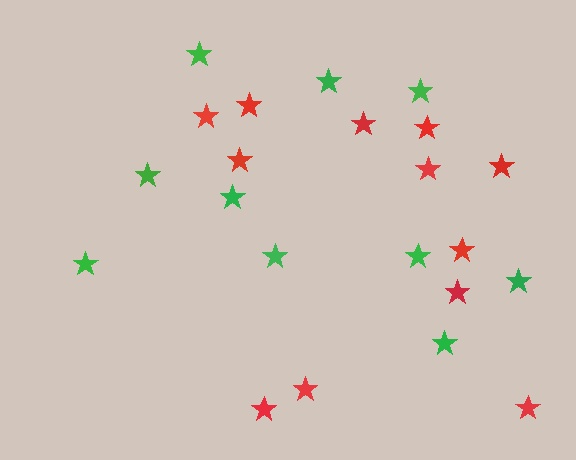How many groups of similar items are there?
There are 2 groups: one group of green stars (10) and one group of red stars (12).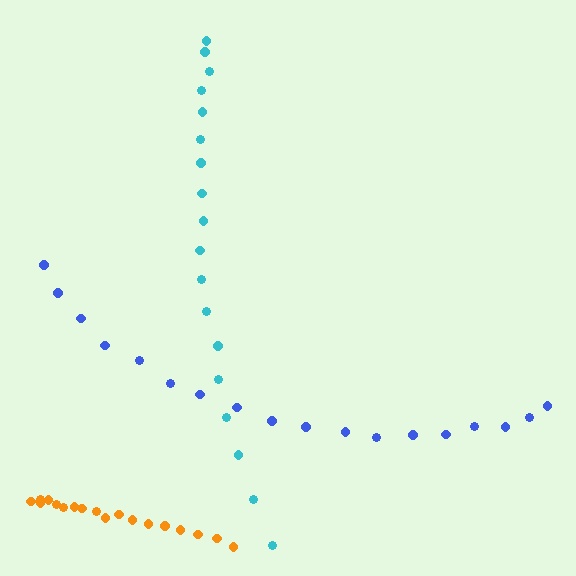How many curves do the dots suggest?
There are 3 distinct paths.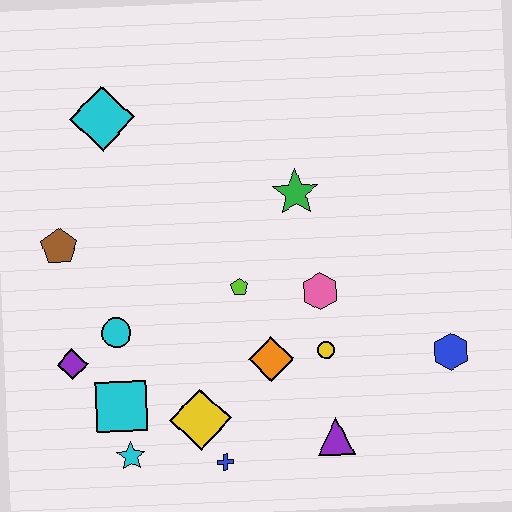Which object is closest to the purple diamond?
The cyan circle is closest to the purple diamond.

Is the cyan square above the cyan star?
Yes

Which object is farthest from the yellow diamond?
The cyan diamond is farthest from the yellow diamond.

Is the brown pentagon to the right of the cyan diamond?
No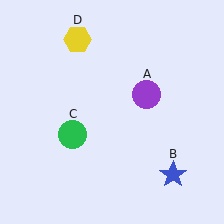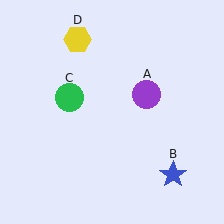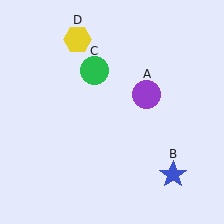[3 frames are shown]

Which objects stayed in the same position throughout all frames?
Purple circle (object A) and blue star (object B) and yellow hexagon (object D) remained stationary.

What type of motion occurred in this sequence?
The green circle (object C) rotated clockwise around the center of the scene.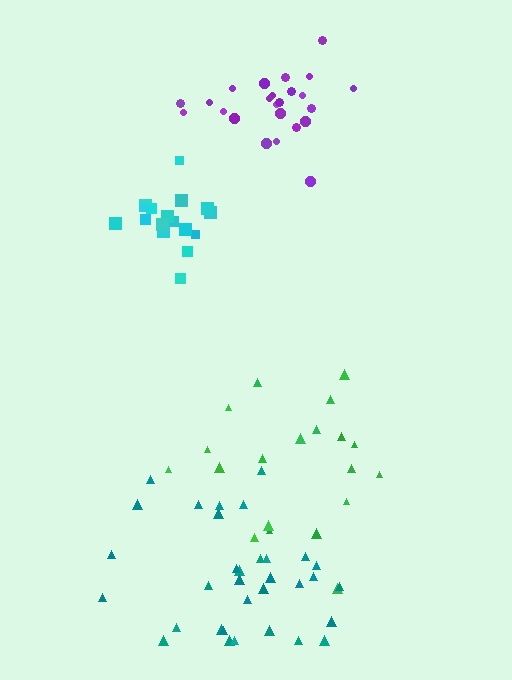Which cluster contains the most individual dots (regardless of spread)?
Teal (33).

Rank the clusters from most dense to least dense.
cyan, purple, teal, green.